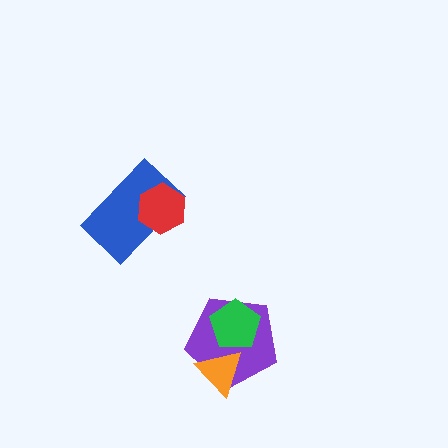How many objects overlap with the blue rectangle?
1 object overlaps with the blue rectangle.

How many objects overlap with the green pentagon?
2 objects overlap with the green pentagon.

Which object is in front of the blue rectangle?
The red hexagon is in front of the blue rectangle.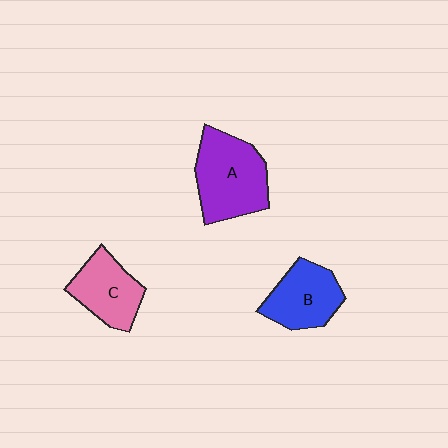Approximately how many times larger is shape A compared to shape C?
Approximately 1.4 times.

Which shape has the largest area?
Shape A (purple).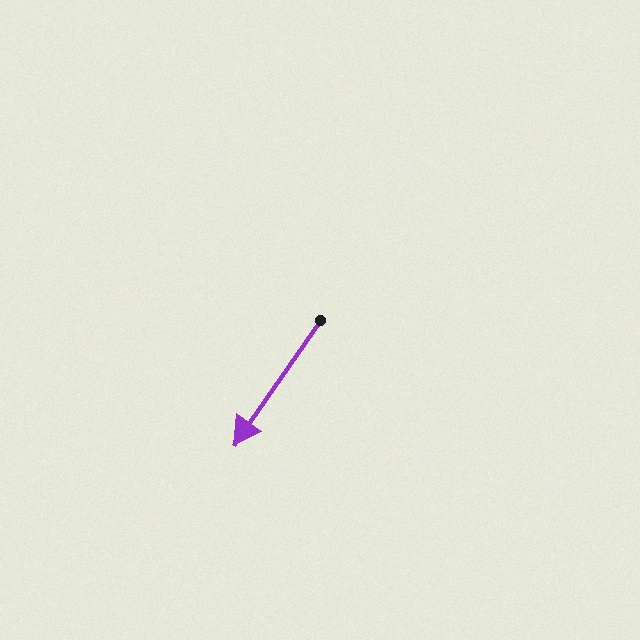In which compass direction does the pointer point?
Southwest.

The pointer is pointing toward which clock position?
Roughly 7 o'clock.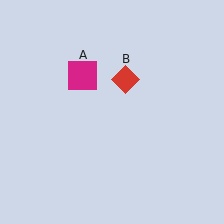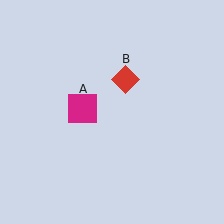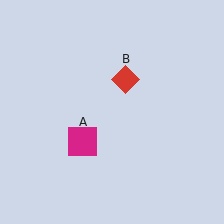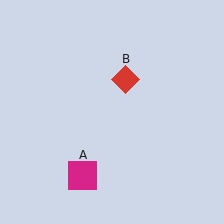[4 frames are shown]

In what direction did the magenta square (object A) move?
The magenta square (object A) moved down.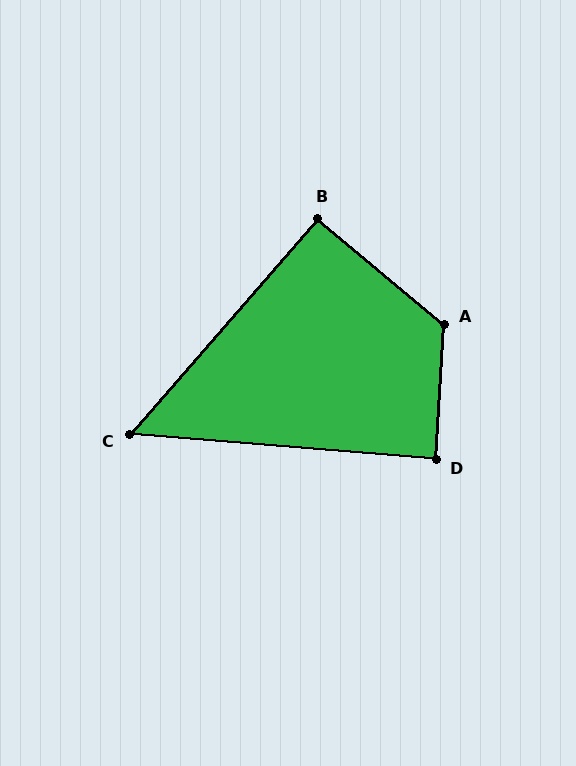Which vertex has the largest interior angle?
A, at approximately 127 degrees.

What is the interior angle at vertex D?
Approximately 89 degrees (approximately right).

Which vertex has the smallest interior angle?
C, at approximately 53 degrees.